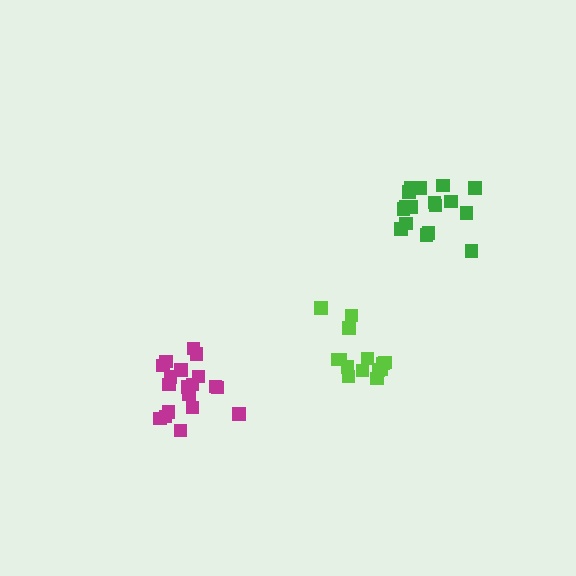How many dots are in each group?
Group 1: 17 dots, Group 2: 14 dots, Group 3: 20 dots (51 total).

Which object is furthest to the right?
The green cluster is rightmost.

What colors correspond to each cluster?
The clusters are colored: green, lime, magenta.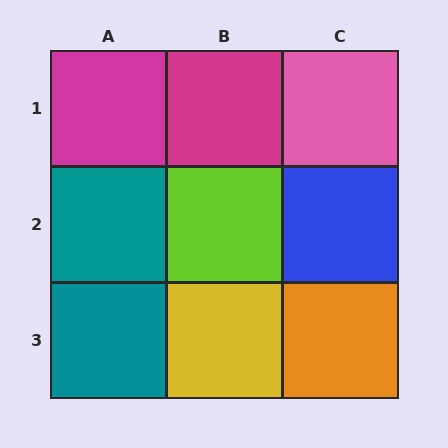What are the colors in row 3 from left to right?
Teal, yellow, orange.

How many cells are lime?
1 cell is lime.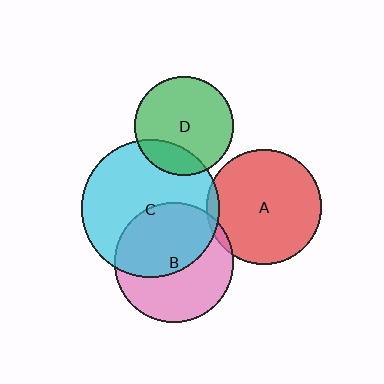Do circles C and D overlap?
Yes.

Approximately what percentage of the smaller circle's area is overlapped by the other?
Approximately 20%.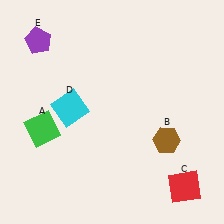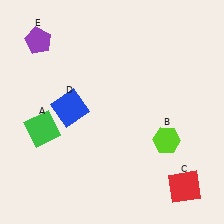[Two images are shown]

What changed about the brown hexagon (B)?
In Image 1, B is brown. In Image 2, it changed to lime.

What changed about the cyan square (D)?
In Image 1, D is cyan. In Image 2, it changed to blue.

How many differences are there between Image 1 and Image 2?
There are 2 differences between the two images.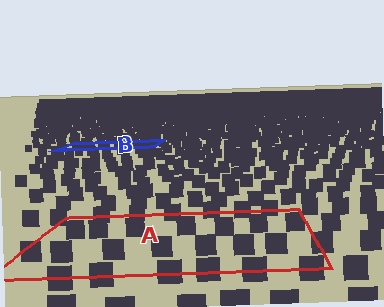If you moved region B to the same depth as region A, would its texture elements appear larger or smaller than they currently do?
They would appear larger. At a closer depth, the same texture elements are projected at a bigger on-screen size.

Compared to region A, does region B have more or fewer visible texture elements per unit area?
Region B has more texture elements per unit area — they are packed more densely because it is farther away.